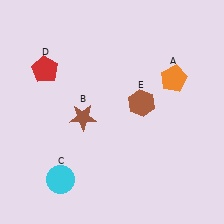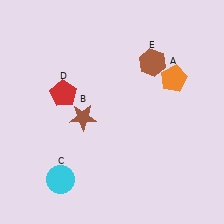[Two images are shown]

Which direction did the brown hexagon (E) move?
The brown hexagon (E) moved up.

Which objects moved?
The objects that moved are: the red pentagon (D), the brown hexagon (E).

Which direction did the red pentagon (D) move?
The red pentagon (D) moved down.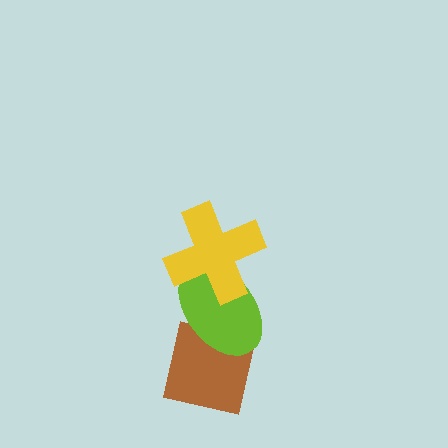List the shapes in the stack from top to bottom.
From top to bottom: the yellow cross, the lime ellipse, the brown square.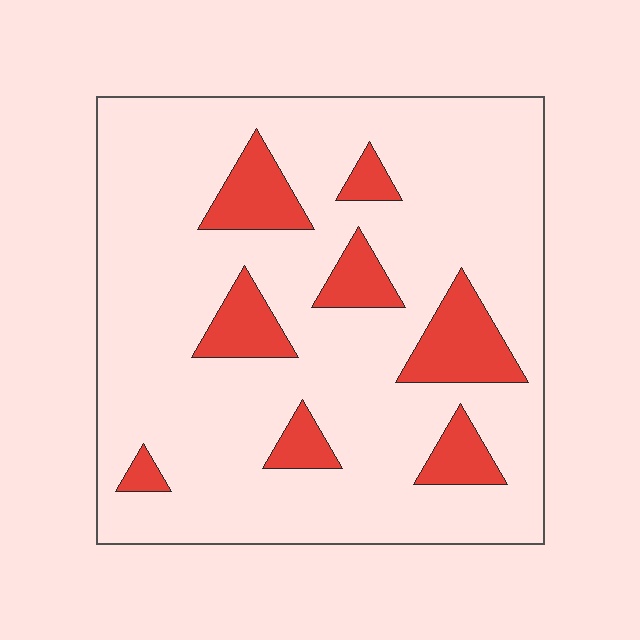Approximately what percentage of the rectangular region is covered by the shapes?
Approximately 15%.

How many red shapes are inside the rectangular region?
8.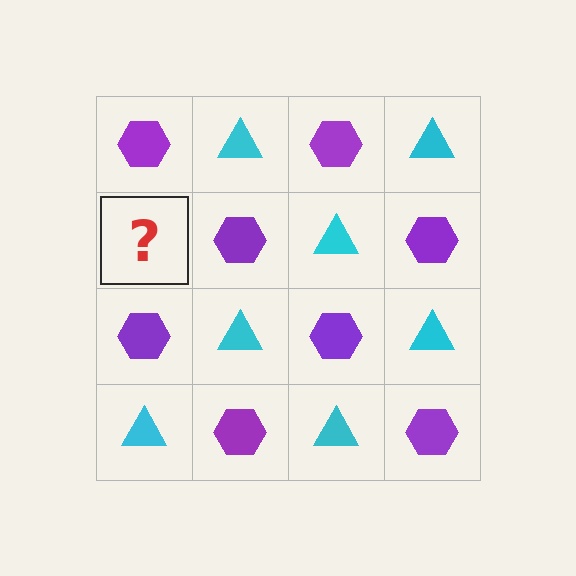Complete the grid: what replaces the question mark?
The question mark should be replaced with a cyan triangle.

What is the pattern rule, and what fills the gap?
The rule is that it alternates purple hexagon and cyan triangle in a checkerboard pattern. The gap should be filled with a cyan triangle.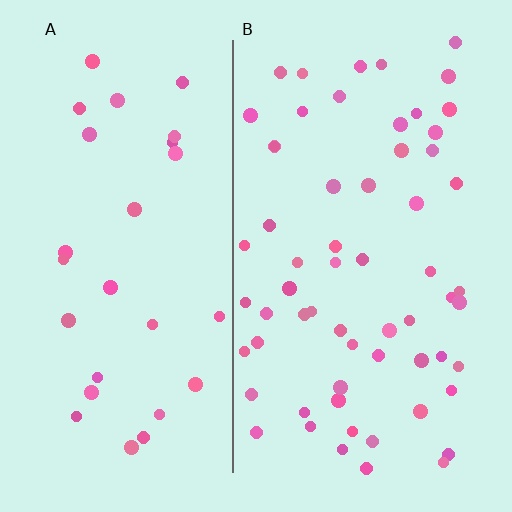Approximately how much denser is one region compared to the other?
Approximately 2.2× — region B over region A.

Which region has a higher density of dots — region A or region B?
B (the right).